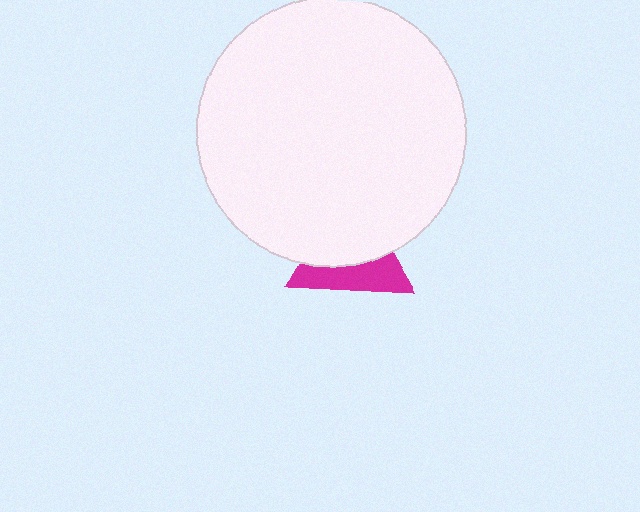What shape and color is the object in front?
The object in front is a white circle.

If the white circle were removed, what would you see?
You would see the complete magenta triangle.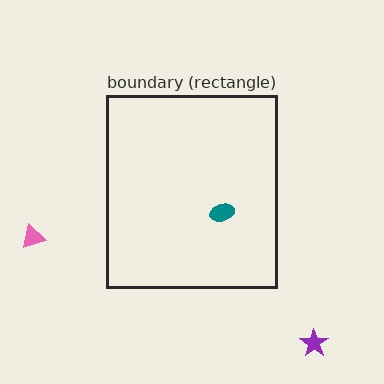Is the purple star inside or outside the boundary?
Outside.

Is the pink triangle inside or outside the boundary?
Outside.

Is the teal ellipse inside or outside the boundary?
Inside.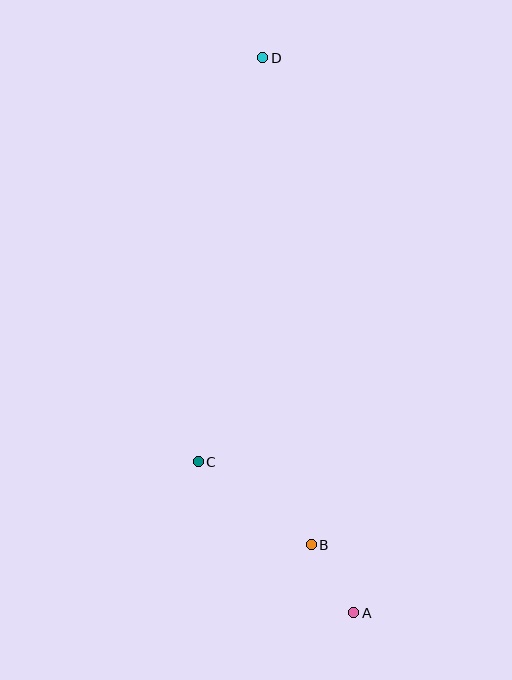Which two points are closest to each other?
Points A and B are closest to each other.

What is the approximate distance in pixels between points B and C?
The distance between B and C is approximately 140 pixels.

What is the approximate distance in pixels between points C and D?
The distance between C and D is approximately 409 pixels.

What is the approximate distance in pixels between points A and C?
The distance between A and C is approximately 217 pixels.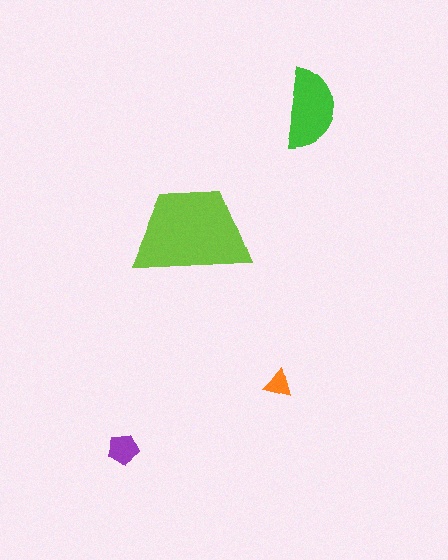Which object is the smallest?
The orange triangle.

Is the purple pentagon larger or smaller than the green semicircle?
Smaller.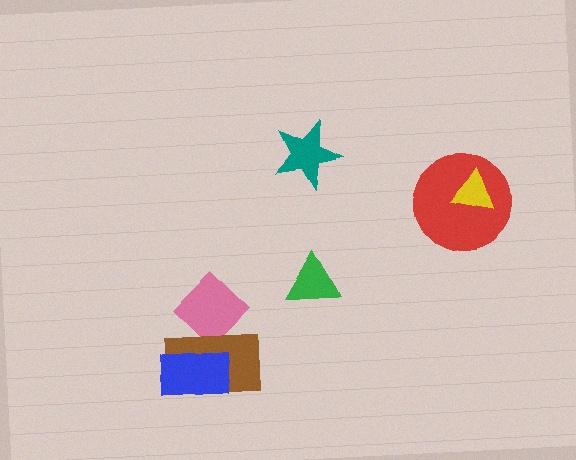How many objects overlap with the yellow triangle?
1 object overlaps with the yellow triangle.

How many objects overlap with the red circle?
1 object overlaps with the red circle.